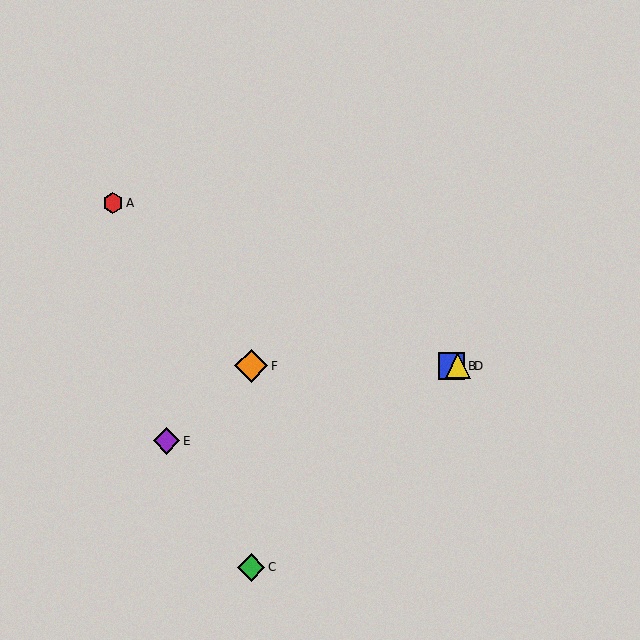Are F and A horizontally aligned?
No, F is at y≈366 and A is at y≈203.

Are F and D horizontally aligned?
Yes, both are at y≈366.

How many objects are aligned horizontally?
3 objects (B, D, F) are aligned horizontally.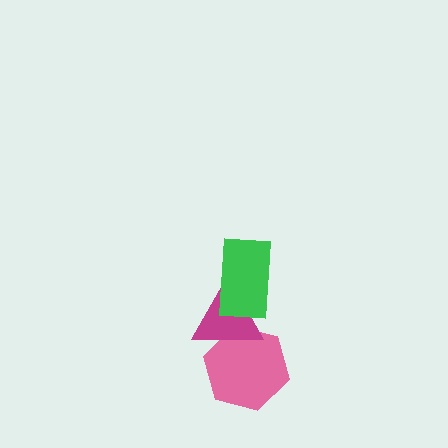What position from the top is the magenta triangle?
The magenta triangle is 2nd from the top.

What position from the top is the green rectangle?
The green rectangle is 1st from the top.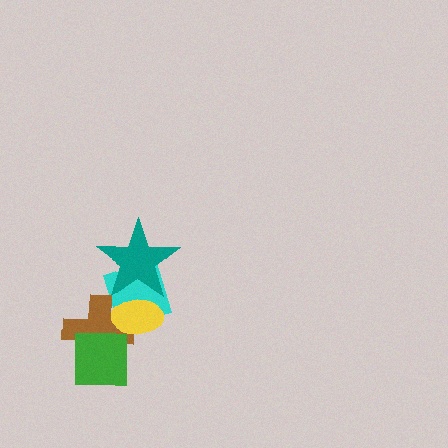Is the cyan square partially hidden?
Yes, it is partially covered by another shape.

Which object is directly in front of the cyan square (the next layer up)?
The teal star is directly in front of the cyan square.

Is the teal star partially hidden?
Yes, it is partially covered by another shape.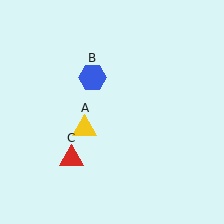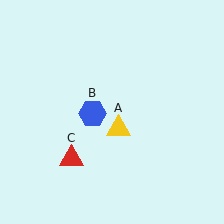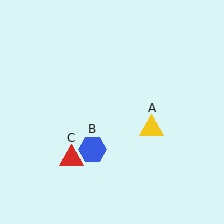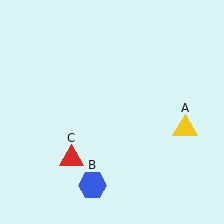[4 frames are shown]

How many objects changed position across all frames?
2 objects changed position: yellow triangle (object A), blue hexagon (object B).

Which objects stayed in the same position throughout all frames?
Red triangle (object C) remained stationary.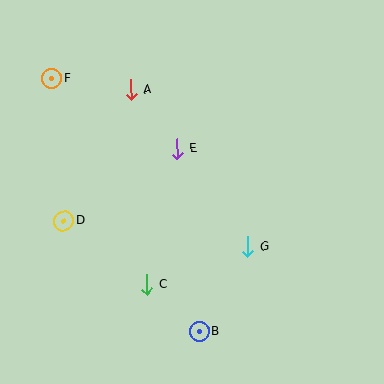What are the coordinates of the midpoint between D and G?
The midpoint between D and G is at (156, 234).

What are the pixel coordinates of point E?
Point E is at (177, 149).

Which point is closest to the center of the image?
Point E at (177, 149) is closest to the center.